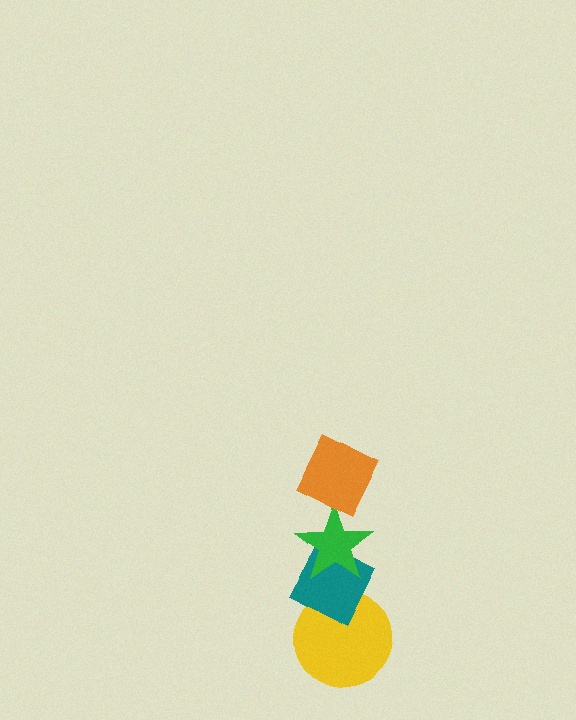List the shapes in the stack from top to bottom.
From top to bottom: the orange diamond, the green star, the teal diamond, the yellow circle.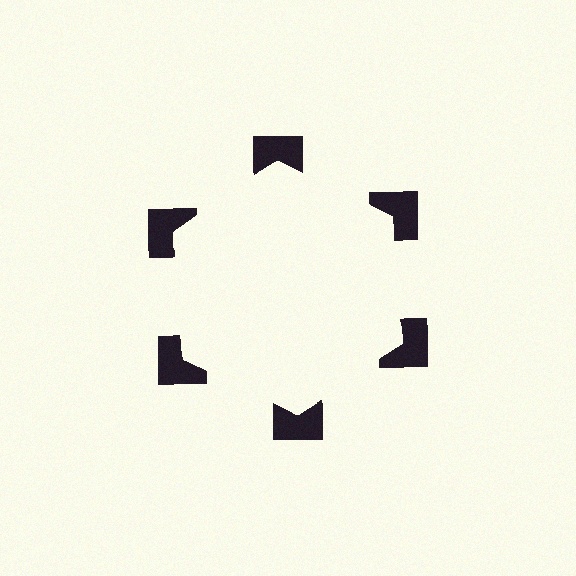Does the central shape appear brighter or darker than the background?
It typically appears slightly brighter than the background, even though no actual brightness change is drawn.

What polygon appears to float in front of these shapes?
An illusory hexagon — its edges are inferred from the aligned wedge cuts in the notched squares, not physically drawn.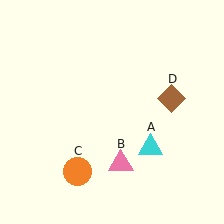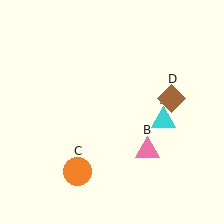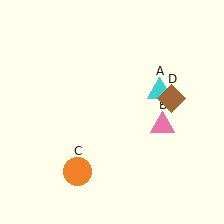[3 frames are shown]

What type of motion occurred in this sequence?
The cyan triangle (object A), pink triangle (object B) rotated counterclockwise around the center of the scene.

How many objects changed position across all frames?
2 objects changed position: cyan triangle (object A), pink triangle (object B).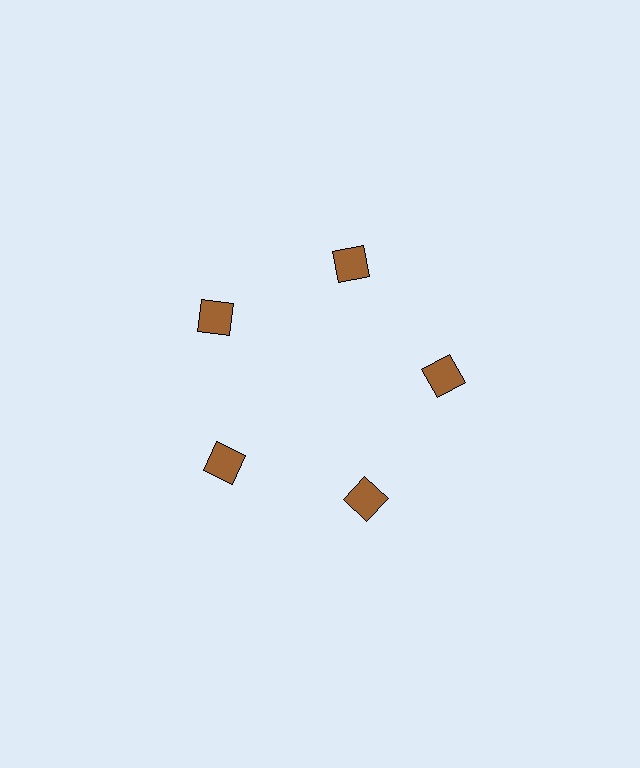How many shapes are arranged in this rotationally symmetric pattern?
There are 5 shapes, arranged in 5 groups of 1.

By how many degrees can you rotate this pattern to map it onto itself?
The pattern maps onto itself every 72 degrees of rotation.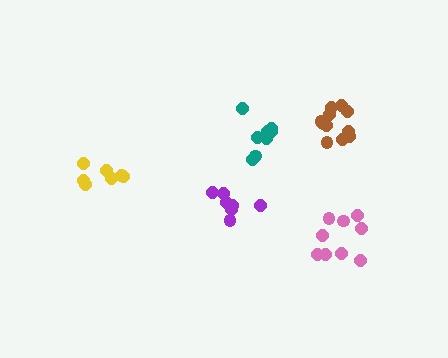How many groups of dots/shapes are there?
There are 5 groups.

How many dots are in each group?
Group 1: 9 dots, Group 2: 7 dots, Group 3: 8 dots, Group 4: 7 dots, Group 5: 11 dots (42 total).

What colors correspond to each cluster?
The clusters are colored: pink, yellow, teal, purple, brown.